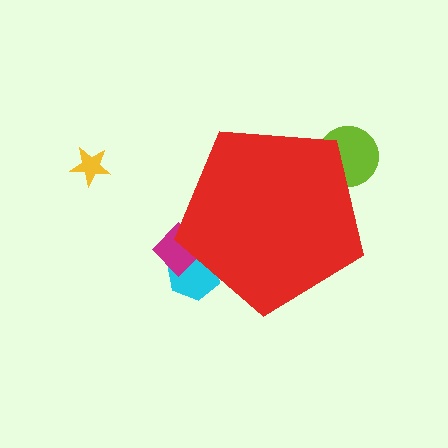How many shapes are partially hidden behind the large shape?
3 shapes are partially hidden.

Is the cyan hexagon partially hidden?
Yes, the cyan hexagon is partially hidden behind the red pentagon.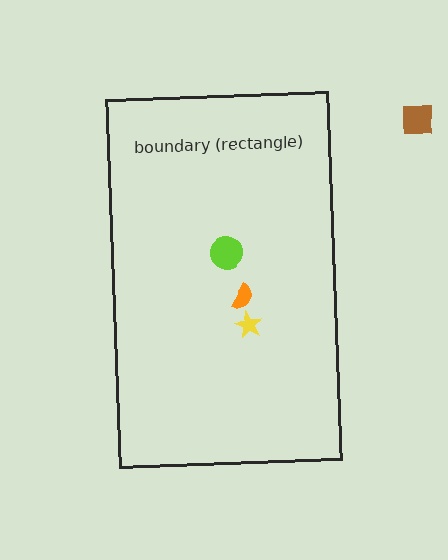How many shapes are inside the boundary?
3 inside, 1 outside.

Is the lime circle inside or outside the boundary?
Inside.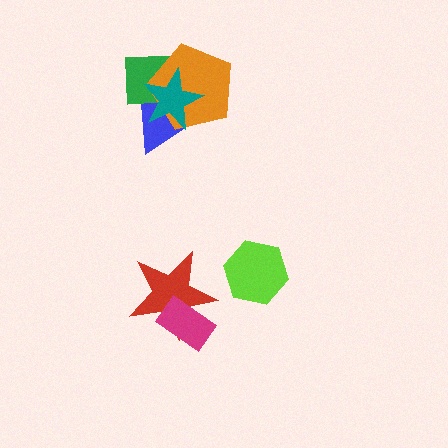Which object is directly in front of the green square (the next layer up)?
The orange pentagon is directly in front of the green square.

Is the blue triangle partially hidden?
Yes, it is partially covered by another shape.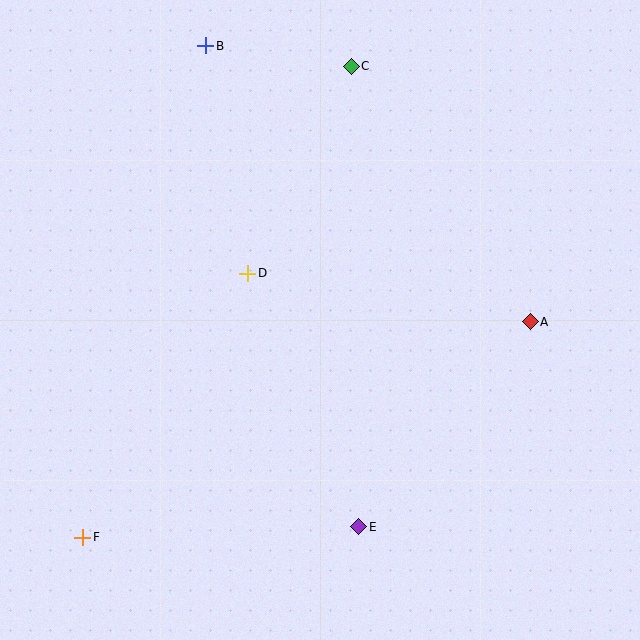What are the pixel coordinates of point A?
Point A is at (530, 322).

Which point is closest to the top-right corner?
Point C is closest to the top-right corner.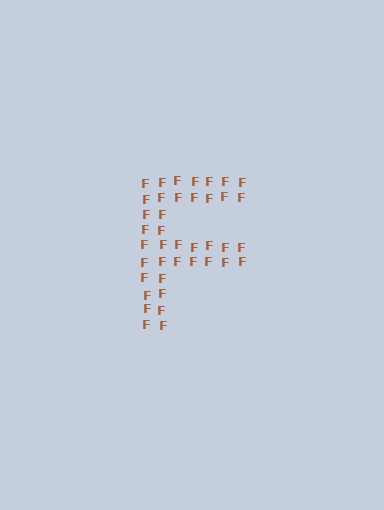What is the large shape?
The large shape is the letter F.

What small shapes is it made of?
It is made of small letter F's.